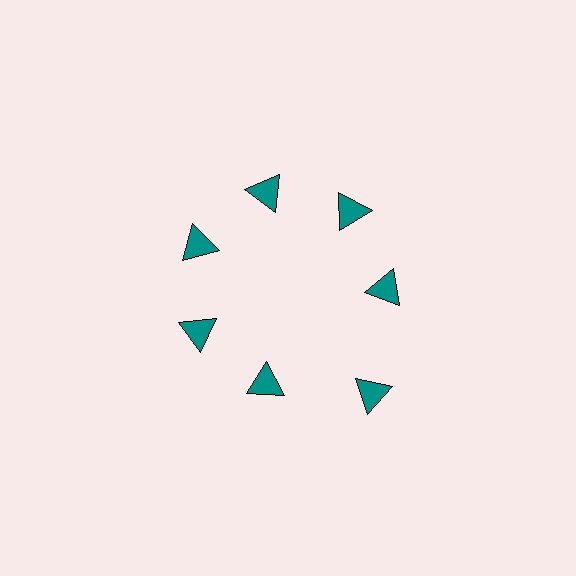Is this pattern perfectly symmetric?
No. The 7 teal triangles are arranged in a ring, but one element near the 5 o'clock position is pushed outward from the center, breaking the 7-fold rotational symmetry.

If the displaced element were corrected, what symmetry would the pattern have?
It would have 7-fold rotational symmetry — the pattern would map onto itself every 51 degrees.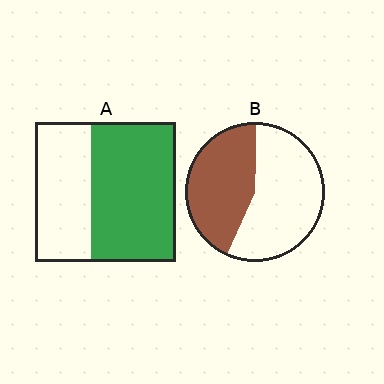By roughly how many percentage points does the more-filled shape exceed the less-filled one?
By roughly 15 percentage points (A over B).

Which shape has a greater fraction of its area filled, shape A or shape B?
Shape A.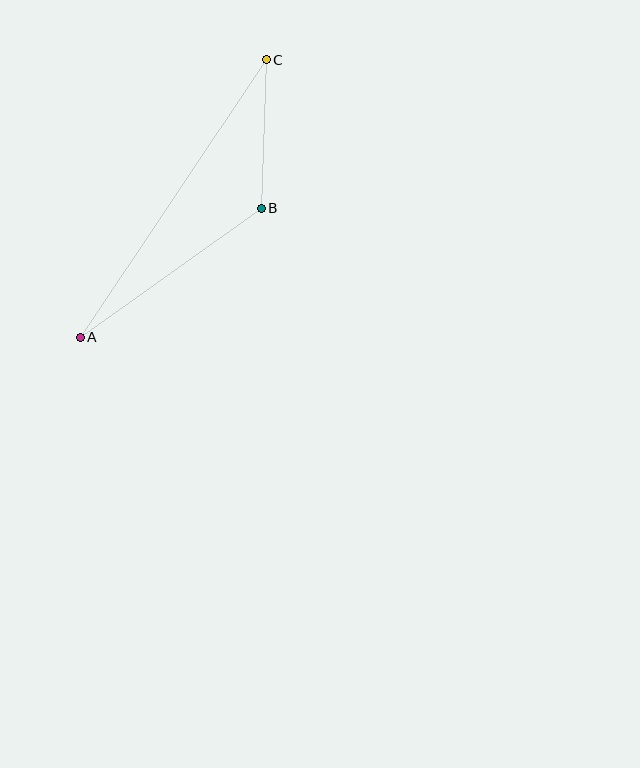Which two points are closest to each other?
Points B and C are closest to each other.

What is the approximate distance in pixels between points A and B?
The distance between A and B is approximately 222 pixels.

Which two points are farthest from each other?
Points A and C are farthest from each other.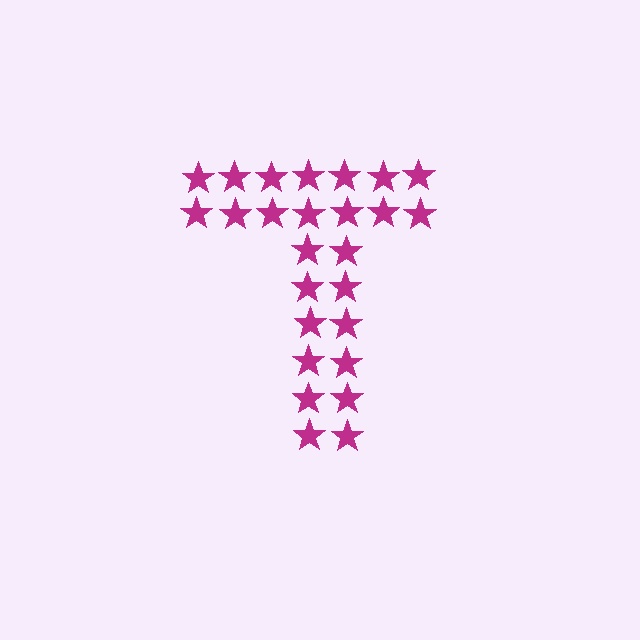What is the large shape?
The large shape is the letter T.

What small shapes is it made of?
It is made of small stars.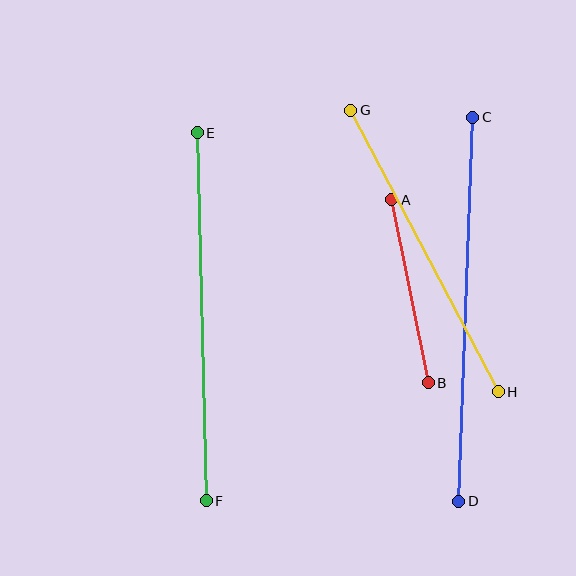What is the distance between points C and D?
The distance is approximately 384 pixels.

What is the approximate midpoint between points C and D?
The midpoint is at approximately (466, 309) pixels.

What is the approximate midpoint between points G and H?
The midpoint is at approximately (425, 251) pixels.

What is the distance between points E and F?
The distance is approximately 368 pixels.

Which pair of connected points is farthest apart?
Points C and D are farthest apart.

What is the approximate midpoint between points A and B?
The midpoint is at approximately (410, 291) pixels.